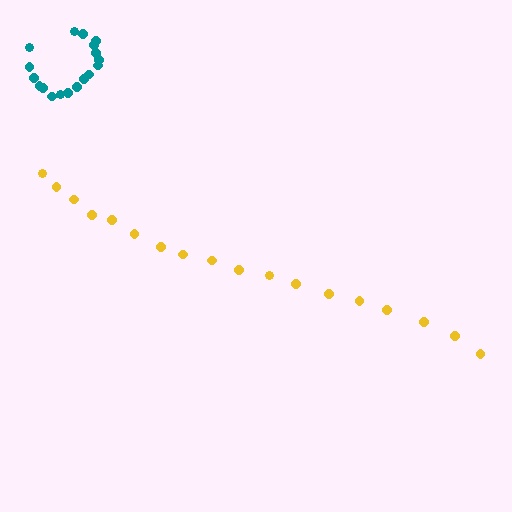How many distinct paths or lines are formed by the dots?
There are 2 distinct paths.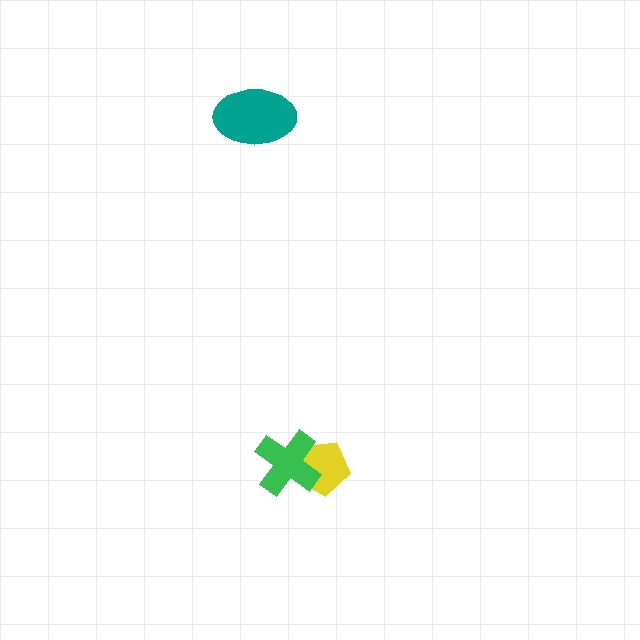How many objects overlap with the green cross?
1 object overlaps with the green cross.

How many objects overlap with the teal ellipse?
0 objects overlap with the teal ellipse.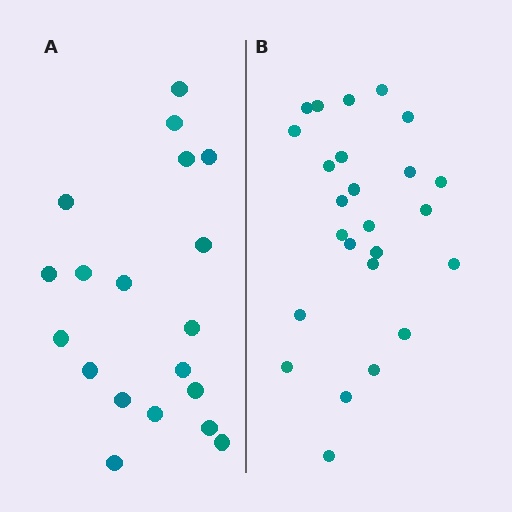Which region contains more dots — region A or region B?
Region B (the right region) has more dots.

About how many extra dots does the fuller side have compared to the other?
Region B has about 6 more dots than region A.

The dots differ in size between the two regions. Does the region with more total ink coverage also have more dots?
No. Region A has more total ink coverage because its dots are larger, but region B actually contains more individual dots. Total area can be misleading — the number of items is what matters here.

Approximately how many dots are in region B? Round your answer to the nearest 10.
About 20 dots. (The exact count is 25, which rounds to 20.)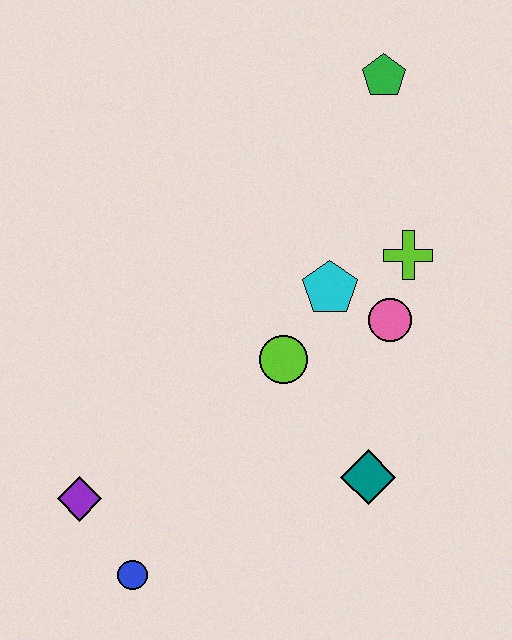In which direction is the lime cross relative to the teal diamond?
The lime cross is above the teal diamond.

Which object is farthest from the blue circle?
The green pentagon is farthest from the blue circle.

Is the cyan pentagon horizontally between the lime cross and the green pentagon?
No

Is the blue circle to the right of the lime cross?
No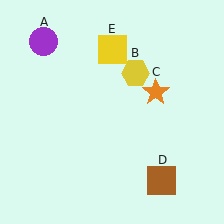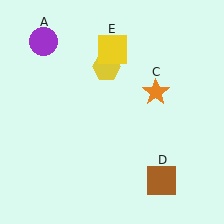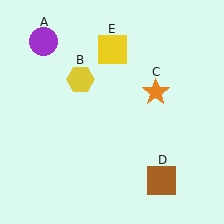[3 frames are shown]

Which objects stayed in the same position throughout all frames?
Purple circle (object A) and orange star (object C) and brown square (object D) and yellow square (object E) remained stationary.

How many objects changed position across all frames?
1 object changed position: yellow hexagon (object B).